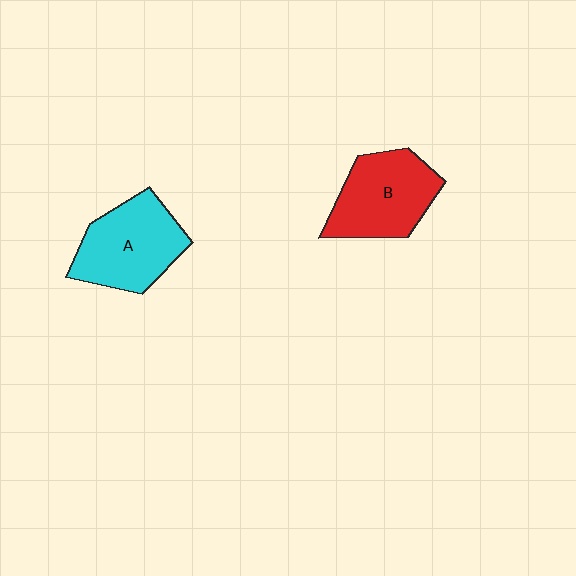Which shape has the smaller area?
Shape B (red).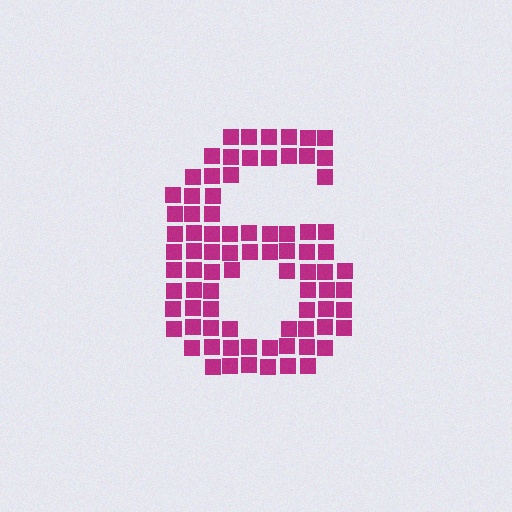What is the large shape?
The large shape is the digit 6.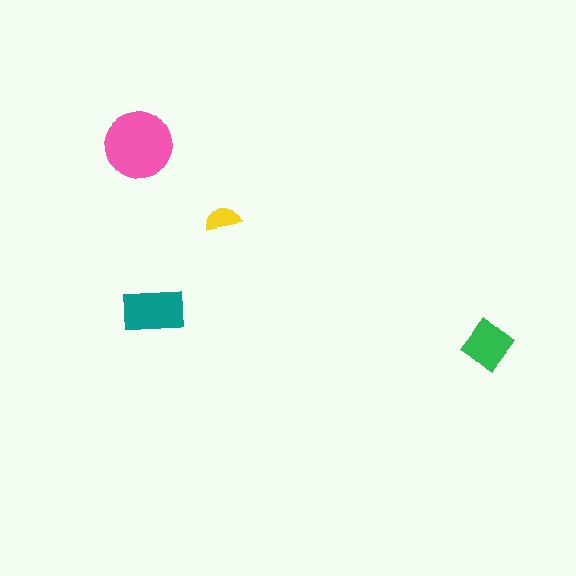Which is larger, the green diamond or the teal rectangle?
The teal rectangle.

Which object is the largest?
The pink circle.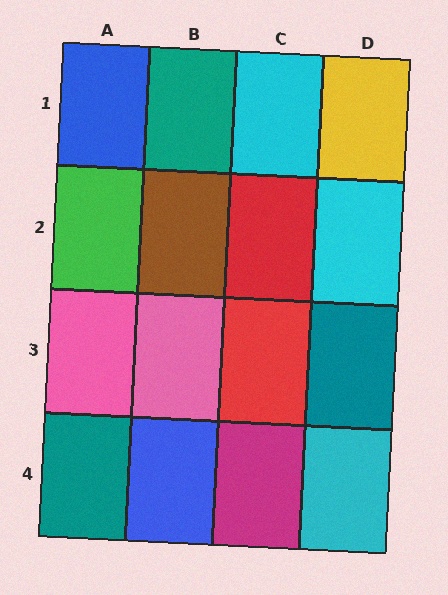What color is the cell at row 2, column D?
Cyan.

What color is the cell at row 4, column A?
Teal.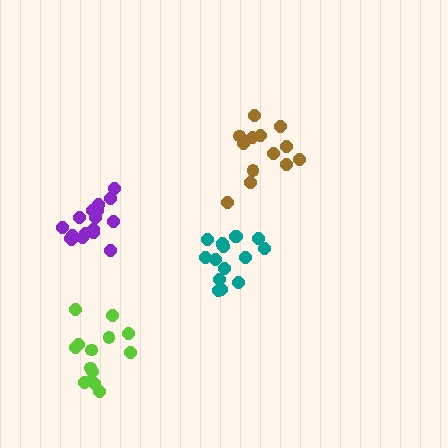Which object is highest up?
The brown cluster is topmost.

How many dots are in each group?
Group 1: 14 dots, Group 2: 13 dots, Group 3: 19 dots, Group 4: 16 dots (62 total).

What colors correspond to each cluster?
The clusters are colored: lime, brown, purple, teal.